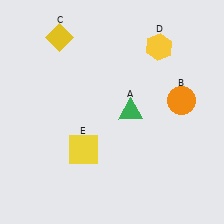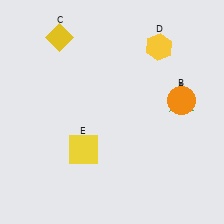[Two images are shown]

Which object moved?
The green triangle (A) moved right.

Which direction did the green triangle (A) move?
The green triangle (A) moved right.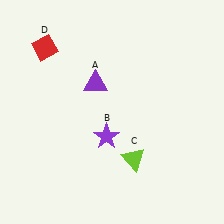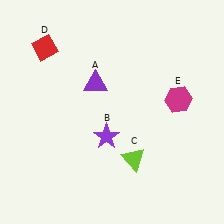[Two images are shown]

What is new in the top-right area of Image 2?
A magenta hexagon (E) was added in the top-right area of Image 2.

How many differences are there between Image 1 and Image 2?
There is 1 difference between the two images.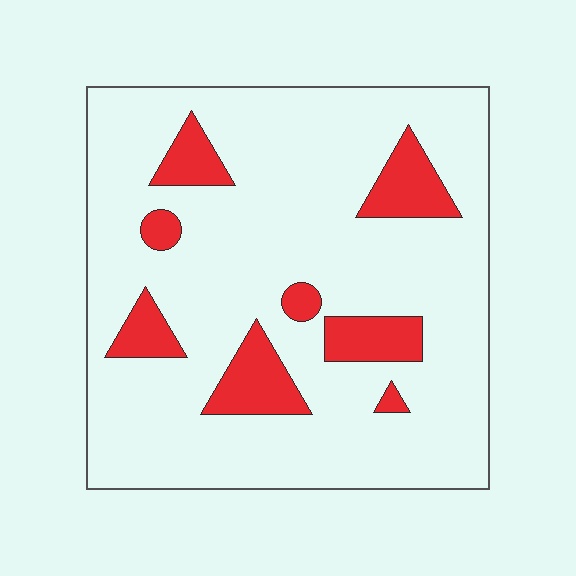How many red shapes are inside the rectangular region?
8.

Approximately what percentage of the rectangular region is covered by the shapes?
Approximately 15%.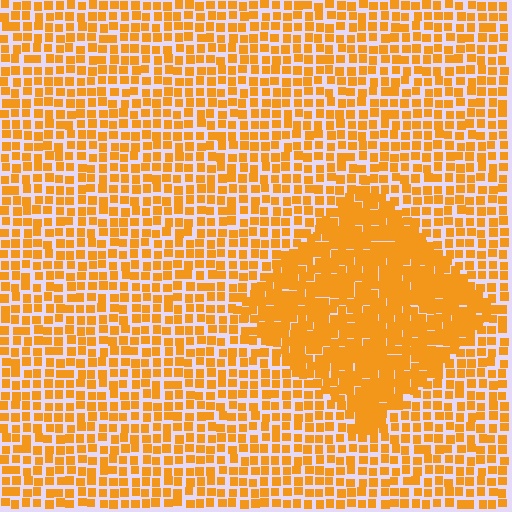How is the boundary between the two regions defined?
The boundary is defined by a change in element density (approximately 1.8x ratio). All elements are the same color, size, and shape.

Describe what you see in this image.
The image contains small orange elements arranged at two different densities. A diamond-shaped region is visible where the elements are more densely packed than the surrounding area.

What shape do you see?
I see a diamond.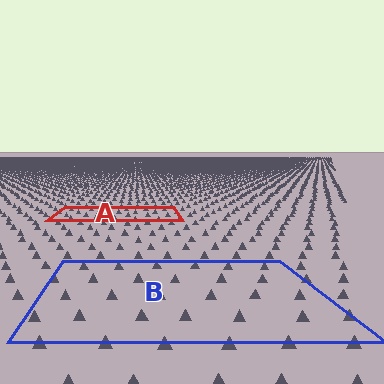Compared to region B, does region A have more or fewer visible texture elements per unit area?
Region A has more texture elements per unit area — they are packed more densely because it is farther away.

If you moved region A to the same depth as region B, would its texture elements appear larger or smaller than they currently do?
They would appear larger. At a closer depth, the same texture elements are projected at a bigger on-screen size.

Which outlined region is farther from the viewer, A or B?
Region A is farther from the viewer — the texture elements inside it appear smaller and more densely packed.